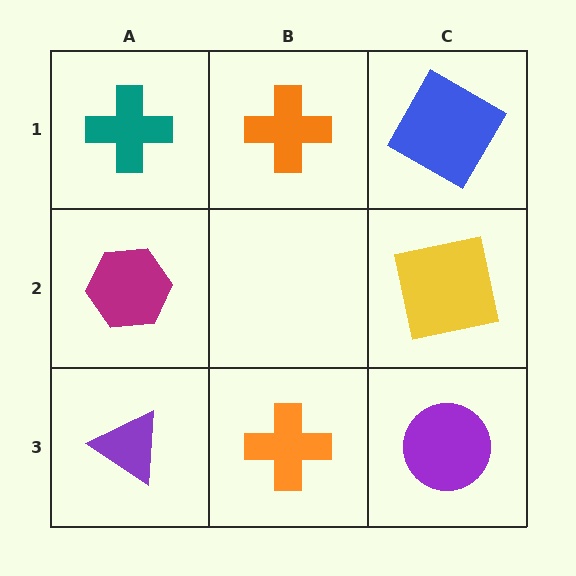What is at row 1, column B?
An orange cross.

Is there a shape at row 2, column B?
No, that cell is empty.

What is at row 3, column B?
An orange cross.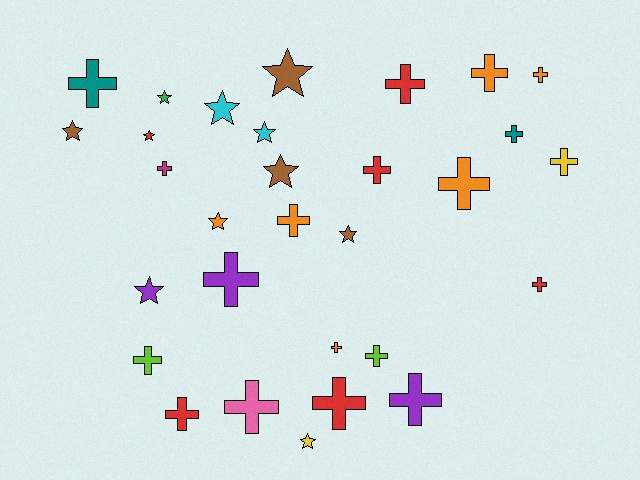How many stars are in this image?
There are 11 stars.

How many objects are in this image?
There are 30 objects.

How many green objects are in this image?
There is 1 green object.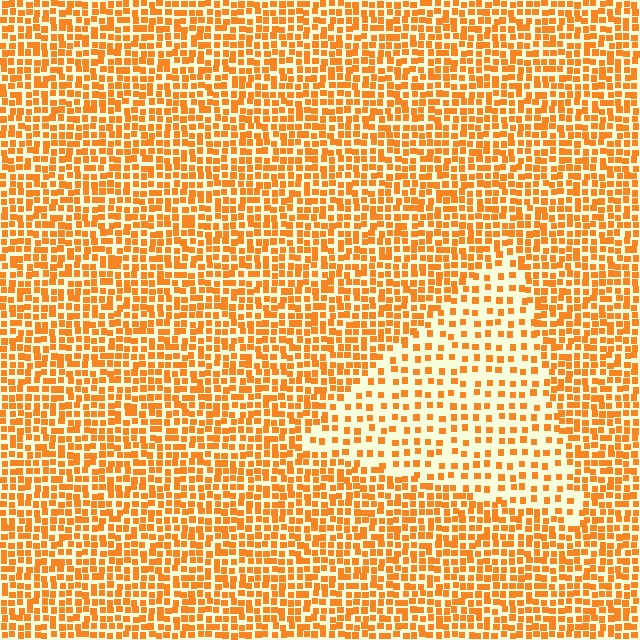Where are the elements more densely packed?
The elements are more densely packed outside the triangle boundary.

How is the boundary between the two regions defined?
The boundary is defined by a change in element density (approximately 2.1x ratio). All elements are the same color, size, and shape.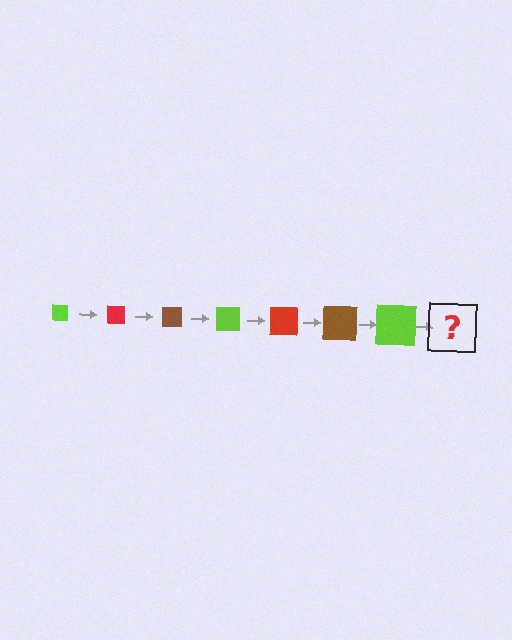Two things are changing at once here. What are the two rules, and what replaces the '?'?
The two rules are that the square grows larger each step and the color cycles through lime, red, and brown. The '?' should be a red square, larger than the previous one.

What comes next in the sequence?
The next element should be a red square, larger than the previous one.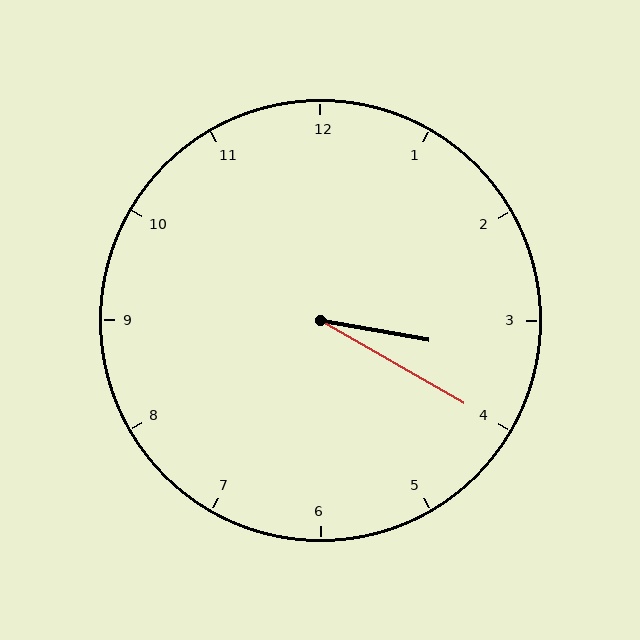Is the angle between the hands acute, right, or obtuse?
It is acute.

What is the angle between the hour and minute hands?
Approximately 20 degrees.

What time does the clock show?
3:20.